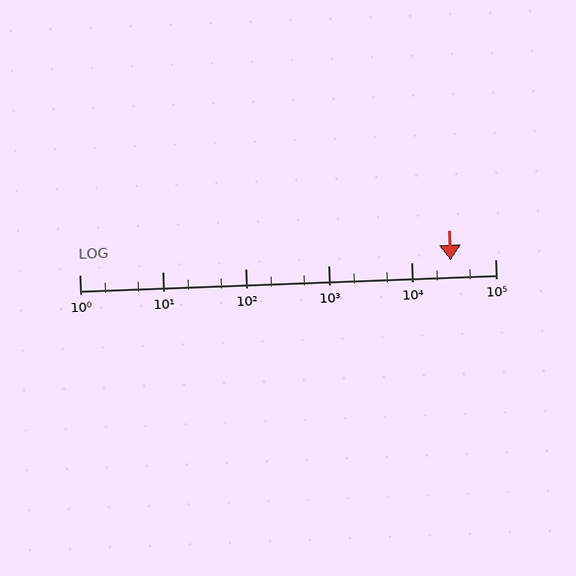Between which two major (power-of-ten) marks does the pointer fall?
The pointer is between 10000 and 100000.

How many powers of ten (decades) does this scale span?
The scale spans 5 decades, from 1 to 100000.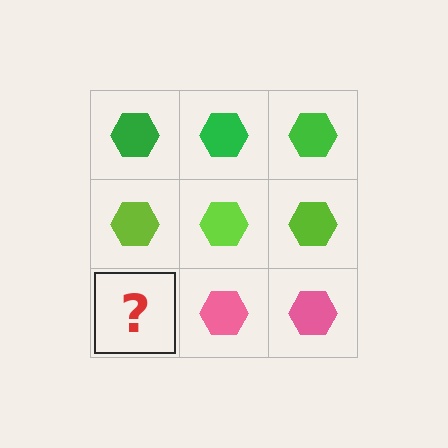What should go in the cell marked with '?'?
The missing cell should contain a pink hexagon.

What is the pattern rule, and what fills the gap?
The rule is that each row has a consistent color. The gap should be filled with a pink hexagon.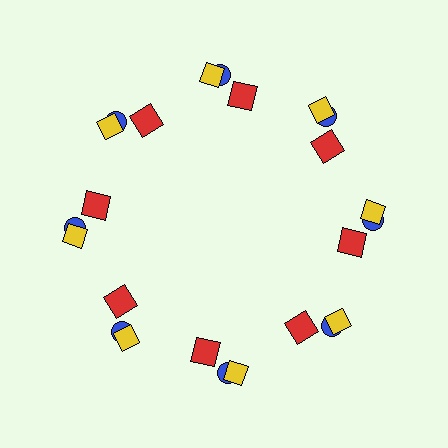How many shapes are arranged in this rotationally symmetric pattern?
There are 24 shapes, arranged in 8 groups of 3.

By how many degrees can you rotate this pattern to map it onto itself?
The pattern maps onto itself every 45 degrees of rotation.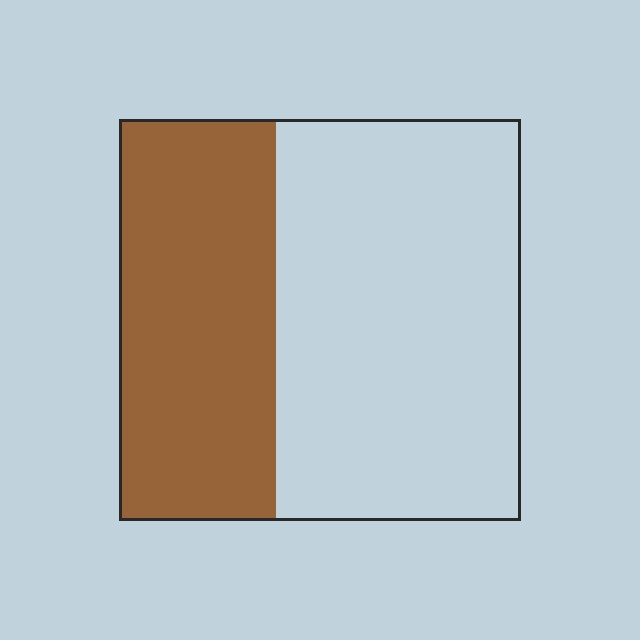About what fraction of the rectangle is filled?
About two fifths (2/5).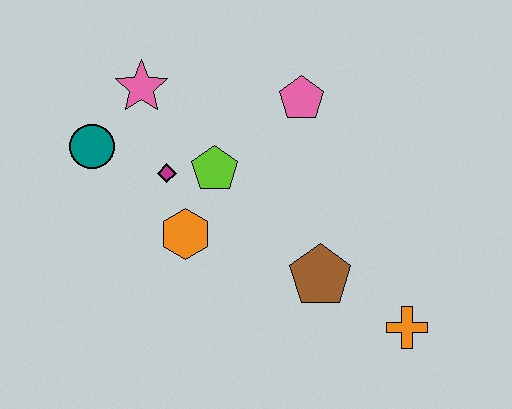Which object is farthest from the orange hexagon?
The orange cross is farthest from the orange hexagon.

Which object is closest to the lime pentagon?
The magenta diamond is closest to the lime pentagon.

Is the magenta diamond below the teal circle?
Yes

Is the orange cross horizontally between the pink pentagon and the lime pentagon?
No